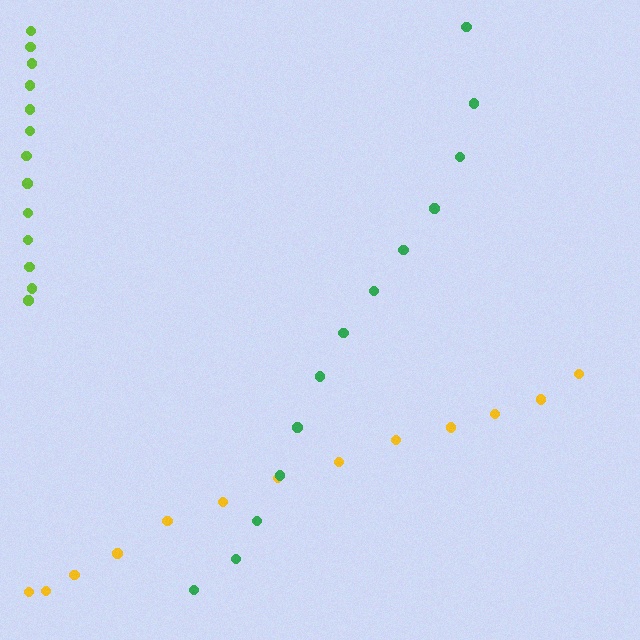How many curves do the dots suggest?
There are 3 distinct paths.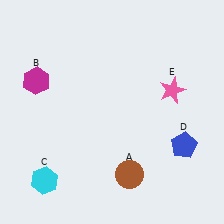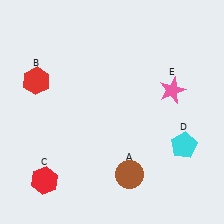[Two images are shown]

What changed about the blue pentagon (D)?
In Image 1, D is blue. In Image 2, it changed to cyan.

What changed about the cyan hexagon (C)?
In Image 1, C is cyan. In Image 2, it changed to red.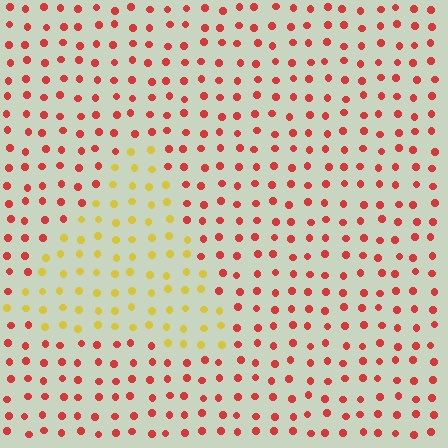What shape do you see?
I see a triangle.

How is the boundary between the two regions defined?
The boundary is defined purely by a slight shift in hue (about 54 degrees). Spacing, size, and orientation are identical on both sides.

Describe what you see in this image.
The image is filled with small red elements in a uniform arrangement. A triangle-shaped region is visible where the elements are tinted to a slightly different hue, forming a subtle color boundary.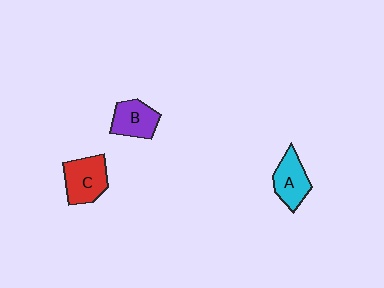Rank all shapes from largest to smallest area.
From largest to smallest: C (red), A (cyan), B (purple).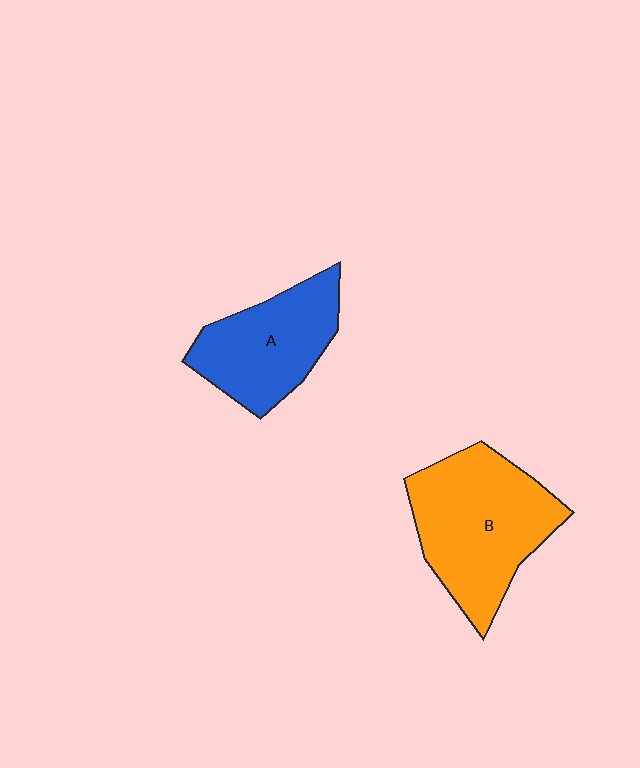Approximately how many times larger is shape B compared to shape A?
Approximately 1.4 times.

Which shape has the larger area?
Shape B (orange).